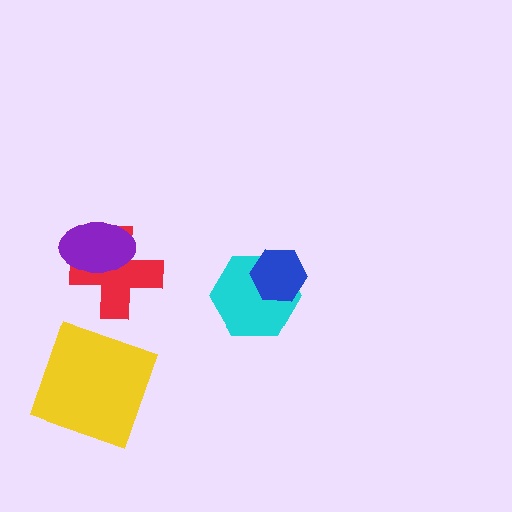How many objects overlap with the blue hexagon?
1 object overlaps with the blue hexagon.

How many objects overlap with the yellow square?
0 objects overlap with the yellow square.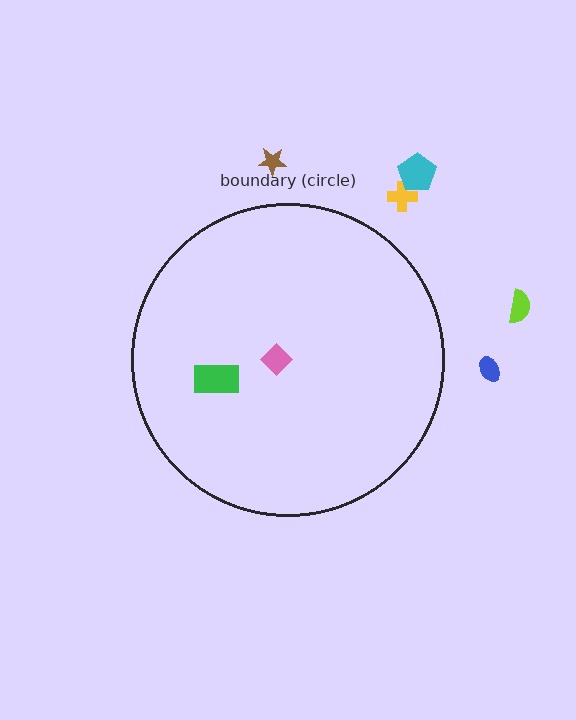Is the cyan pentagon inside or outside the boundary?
Outside.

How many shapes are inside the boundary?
2 inside, 5 outside.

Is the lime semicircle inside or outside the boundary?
Outside.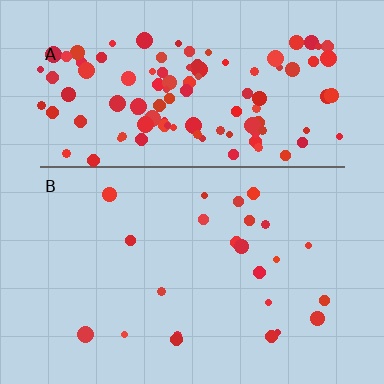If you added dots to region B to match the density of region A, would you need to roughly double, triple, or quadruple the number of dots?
Approximately quadruple.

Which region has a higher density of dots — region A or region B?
A (the top).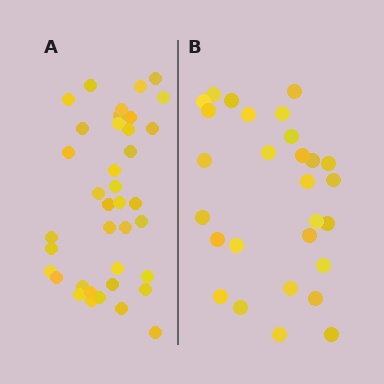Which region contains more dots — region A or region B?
Region A (the left region) has more dots.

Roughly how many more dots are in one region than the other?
Region A has roughly 10 or so more dots than region B.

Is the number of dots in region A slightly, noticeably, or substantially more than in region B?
Region A has noticeably more, but not dramatically so. The ratio is roughly 1.4 to 1.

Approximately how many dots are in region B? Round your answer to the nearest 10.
About 30 dots. (The exact count is 28, which rounds to 30.)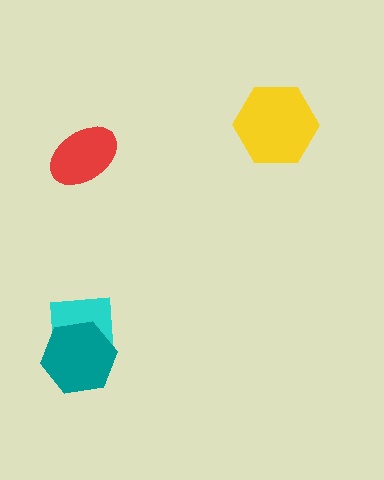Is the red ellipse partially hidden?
No, no other shape covers it.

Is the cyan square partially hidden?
Yes, it is partially covered by another shape.